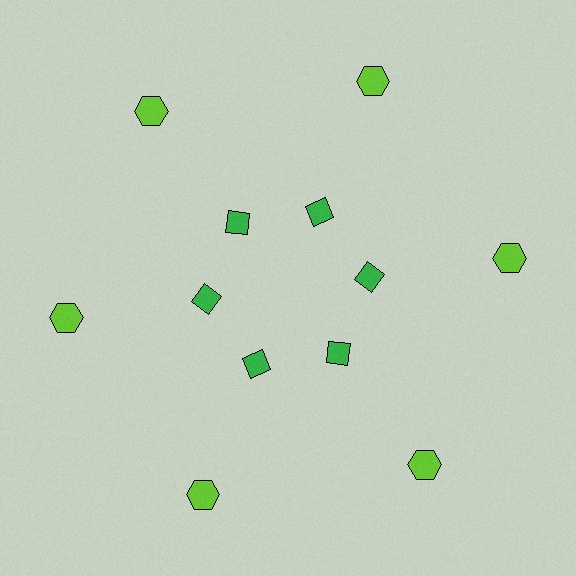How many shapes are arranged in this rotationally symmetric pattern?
There are 12 shapes, arranged in 6 groups of 2.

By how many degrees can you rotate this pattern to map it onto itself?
The pattern maps onto itself every 60 degrees of rotation.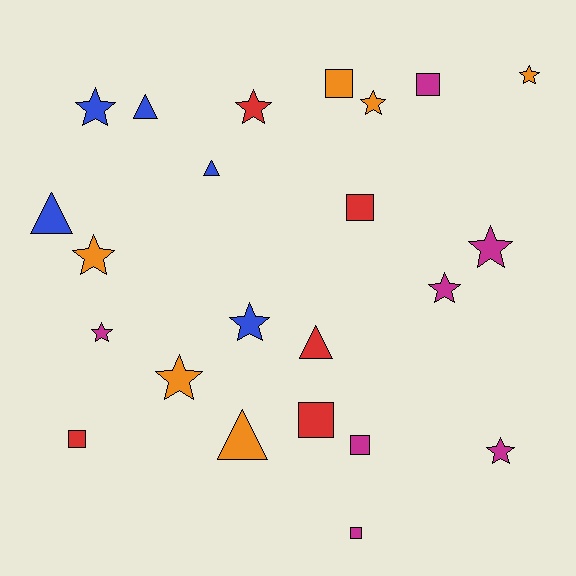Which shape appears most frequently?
Star, with 11 objects.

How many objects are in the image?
There are 23 objects.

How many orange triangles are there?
There is 1 orange triangle.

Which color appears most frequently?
Magenta, with 7 objects.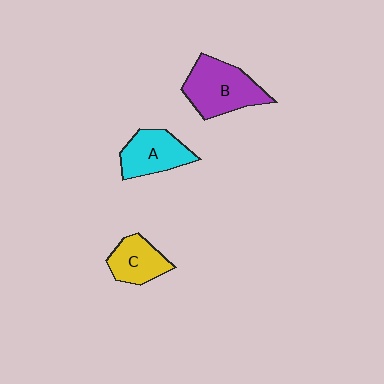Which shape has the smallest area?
Shape C (yellow).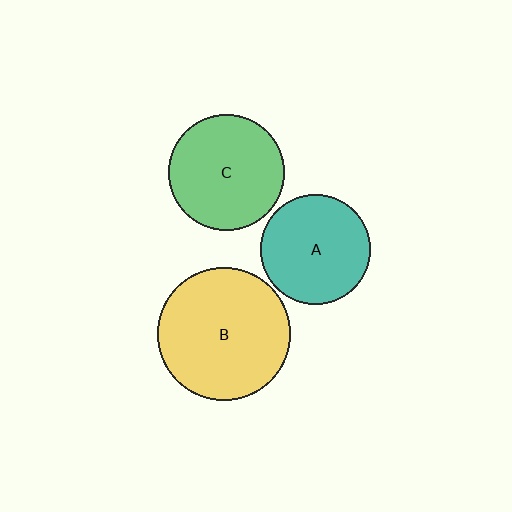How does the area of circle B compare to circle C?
Approximately 1.3 times.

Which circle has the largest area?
Circle B (yellow).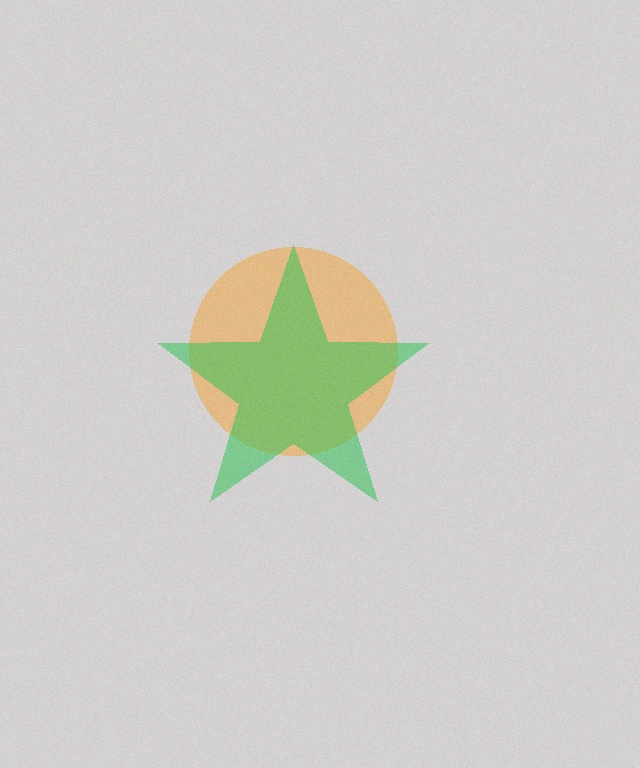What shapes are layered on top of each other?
The layered shapes are: an orange circle, a green star.